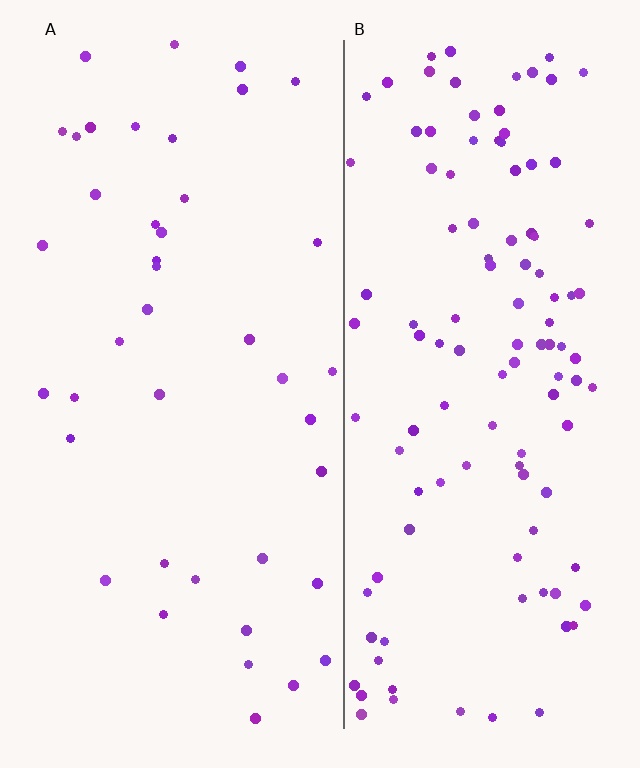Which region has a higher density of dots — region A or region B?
B (the right).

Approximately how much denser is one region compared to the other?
Approximately 2.8× — region B over region A.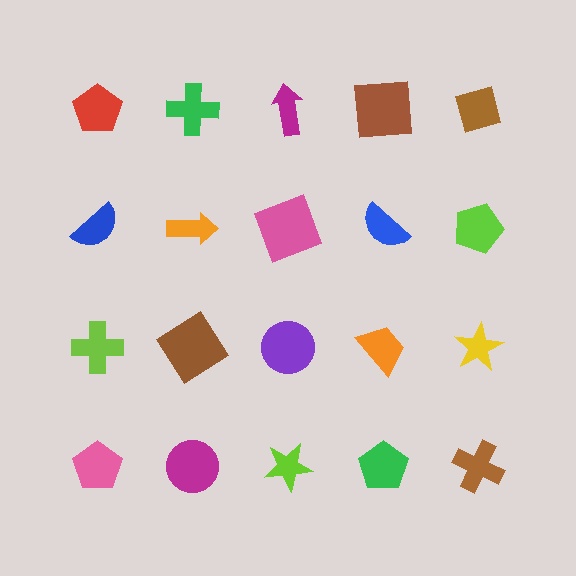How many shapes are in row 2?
5 shapes.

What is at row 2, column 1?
A blue semicircle.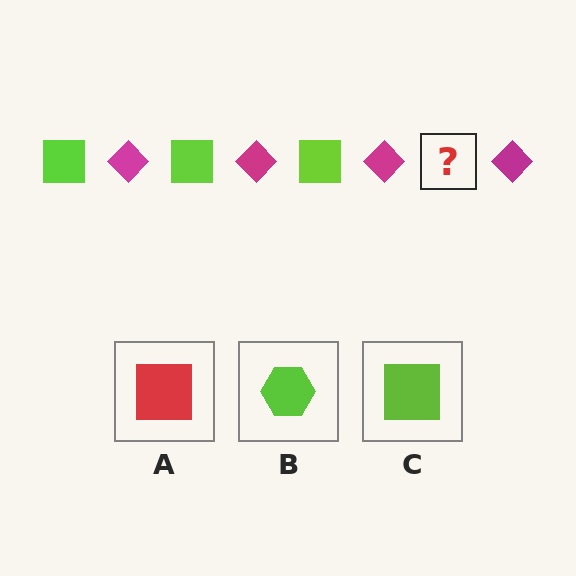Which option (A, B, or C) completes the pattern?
C.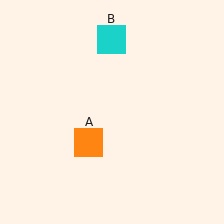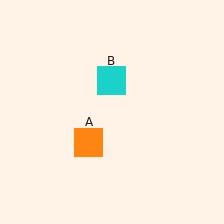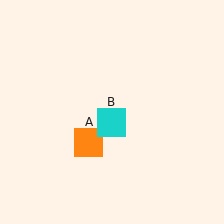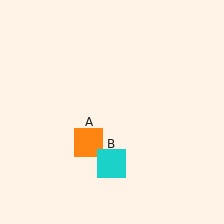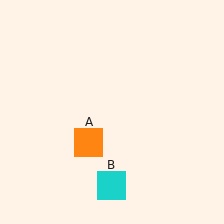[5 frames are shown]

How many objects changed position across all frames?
1 object changed position: cyan square (object B).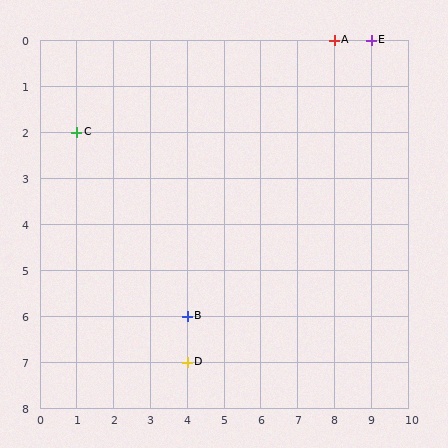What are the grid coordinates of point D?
Point D is at grid coordinates (4, 7).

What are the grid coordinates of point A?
Point A is at grid coordinates (8, 0).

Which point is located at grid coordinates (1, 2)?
Point C is at (1, 2).